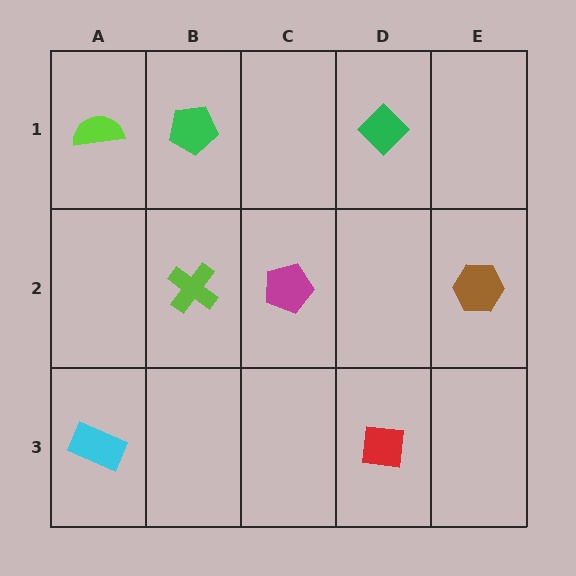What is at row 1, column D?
A green diamond.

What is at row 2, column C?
A magenta pentagon.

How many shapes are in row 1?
3 shapes.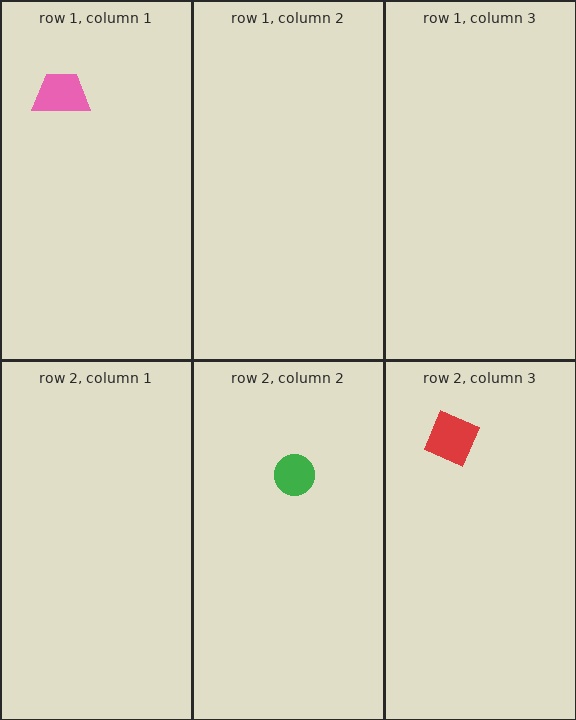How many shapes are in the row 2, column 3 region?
1.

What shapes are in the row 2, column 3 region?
The red diamond.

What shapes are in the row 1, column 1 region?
The pink trapezoid.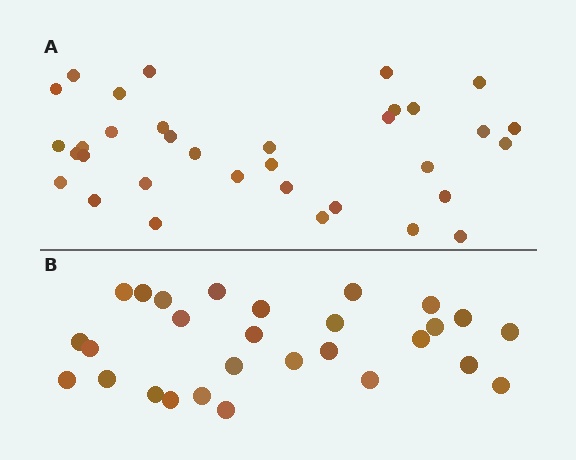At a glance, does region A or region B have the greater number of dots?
Region A (the top region) has more dots.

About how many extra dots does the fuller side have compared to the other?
Region A has about 6 more dots than region B.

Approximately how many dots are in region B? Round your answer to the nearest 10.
About 30 dots. (The exact count is 28, which rounds to 30.)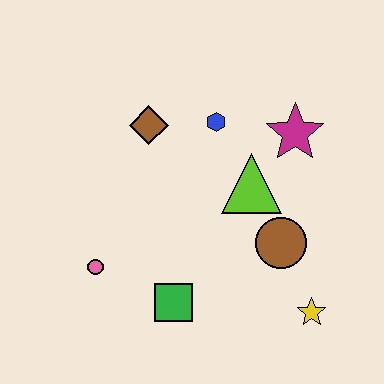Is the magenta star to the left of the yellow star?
Yes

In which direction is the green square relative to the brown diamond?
The green square is below the brown diamond.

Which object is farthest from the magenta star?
The pink circle is farthest from the magenta star.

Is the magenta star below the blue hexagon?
Yes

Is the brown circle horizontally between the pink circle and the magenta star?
Yes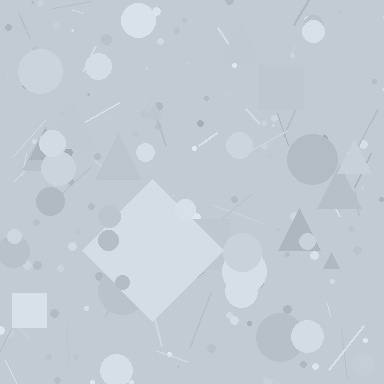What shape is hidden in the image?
A diamond is hidden in the image.